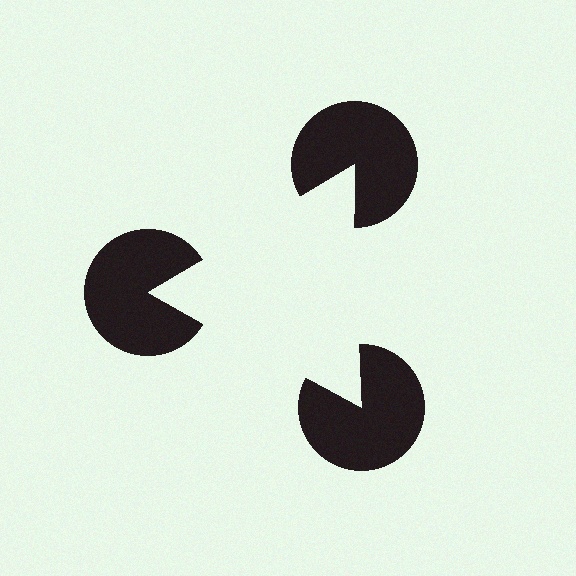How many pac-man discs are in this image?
There are 3 — one at each vertex of the illusory triangle.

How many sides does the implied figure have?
3 sides.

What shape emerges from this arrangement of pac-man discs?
An illusory triangle — its edges are inferred from the aligned wedge cuts in the pac-man discs, not physically drawn.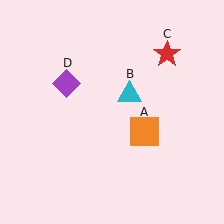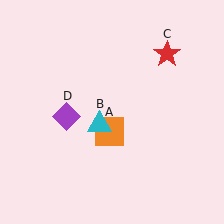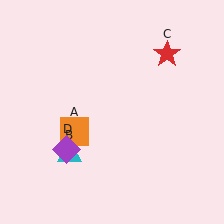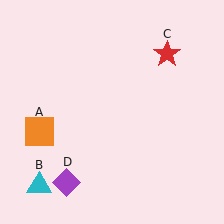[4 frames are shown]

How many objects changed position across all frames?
3 objects changed position: orange square (object A), cyan triangle (object B), purple diamond (object D).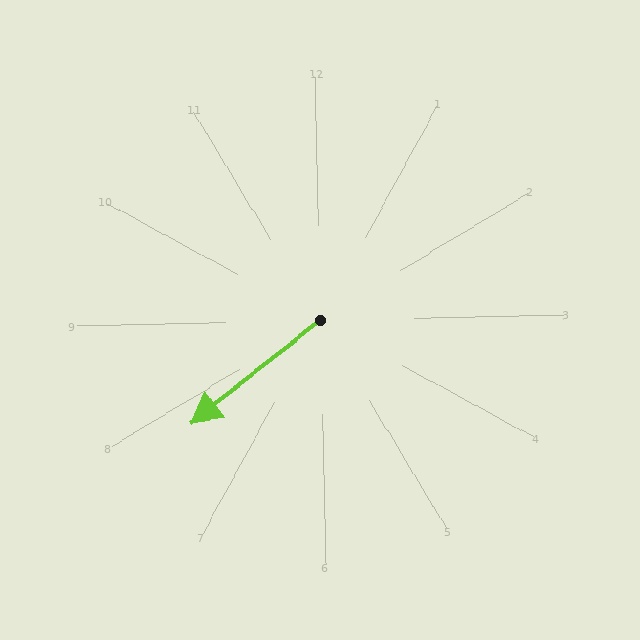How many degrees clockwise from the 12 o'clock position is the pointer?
Approximately 233 degrees.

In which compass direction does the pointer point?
Southwest.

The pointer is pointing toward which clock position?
Roughly 8 o'clock.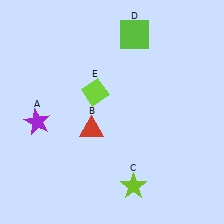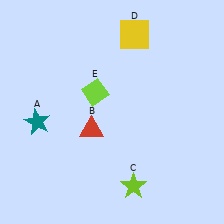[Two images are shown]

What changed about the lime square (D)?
In Image 1, D is lime. In Image 2, it changed to yellow.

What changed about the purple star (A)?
In Image 1, A is purple. In Image 2, it changed to teal.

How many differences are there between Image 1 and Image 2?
There are 2 differences between the two images.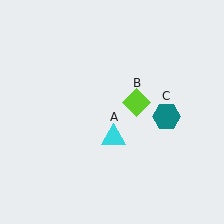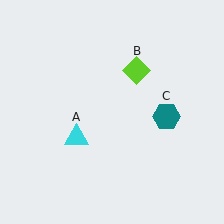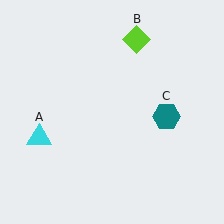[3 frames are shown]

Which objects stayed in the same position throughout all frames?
Teal hexagon (object C) remained stationary.